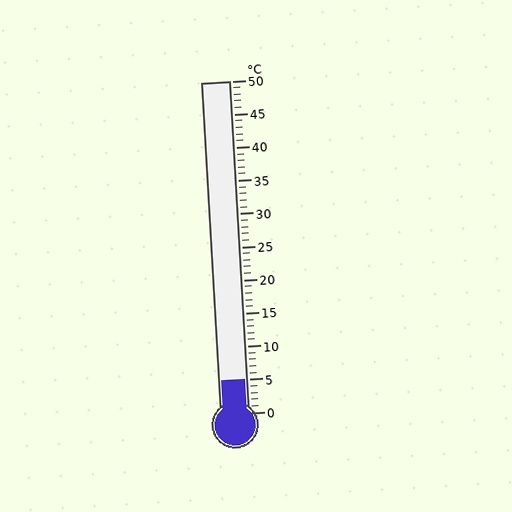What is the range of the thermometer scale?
The thermometer scale ranges from 0°C to 50°C.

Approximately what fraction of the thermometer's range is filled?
The thermometer is filled to approximately 10% of its range.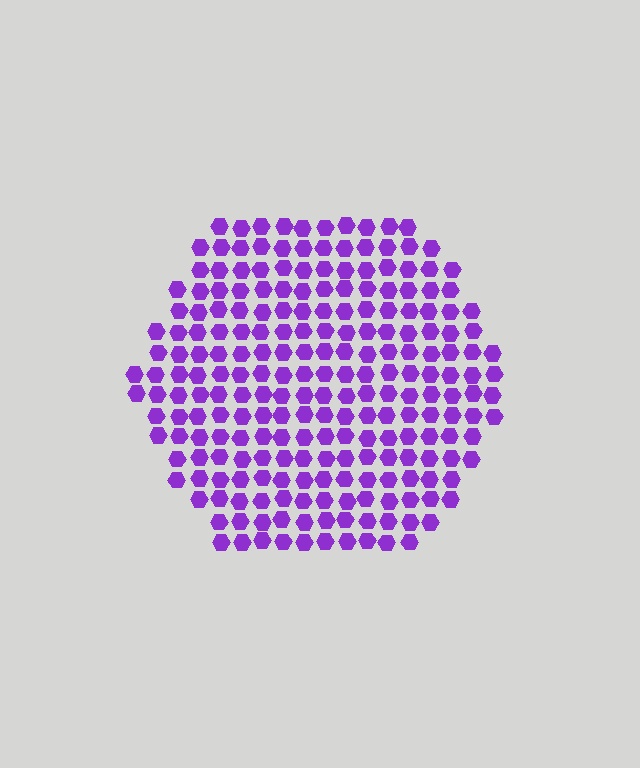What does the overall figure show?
The overall figure shows a hexagon.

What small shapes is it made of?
It is made of small hexagons.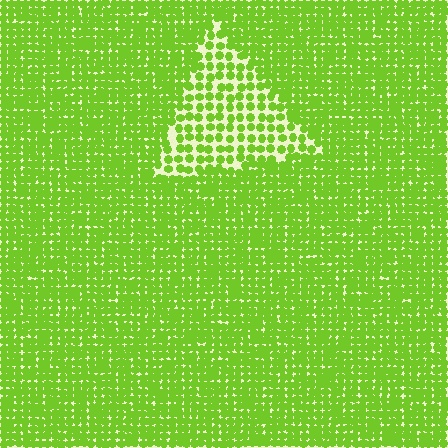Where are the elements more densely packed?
The elements are more densely packed outside the triangle boundary.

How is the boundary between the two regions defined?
The boundary is defined by a change in element density (approximately 2.0x ratio). All elements are the same color, size, and shape.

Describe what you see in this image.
The image contains small lime elements arranged at two different densities. A triangle-shaped region is visible where the elements are less densely packed than the surrounding area.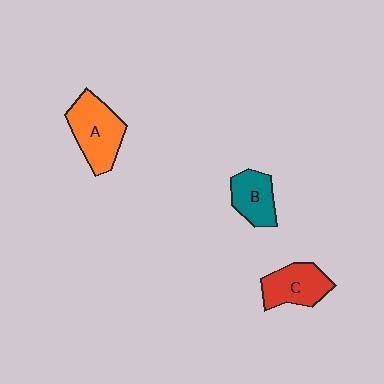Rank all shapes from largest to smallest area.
From largest to smallest: A (orange), C (red), B (teal).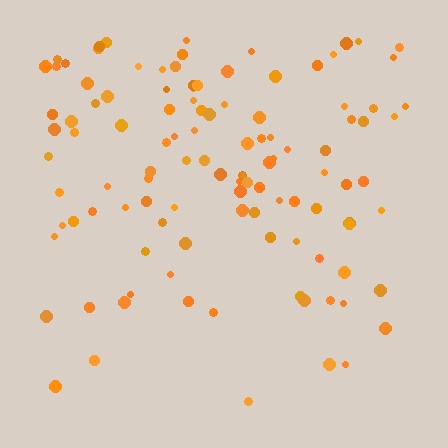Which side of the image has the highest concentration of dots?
The top.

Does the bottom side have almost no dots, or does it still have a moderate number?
Still a moderate number, just noticeably fewer than the top.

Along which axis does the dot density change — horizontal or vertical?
Vertical.